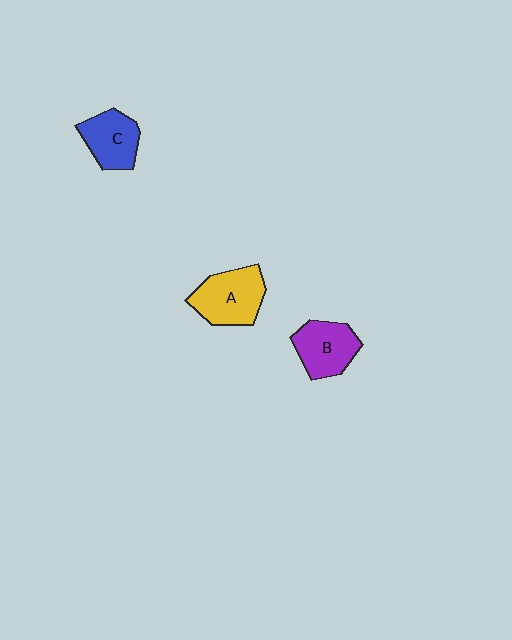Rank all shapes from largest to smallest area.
From largest to smallest: A (yellow), B (purple), C (blue).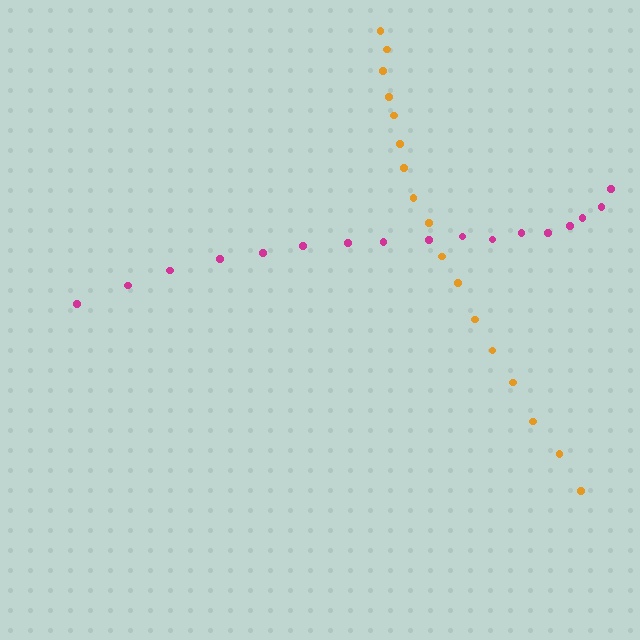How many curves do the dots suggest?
There are 2 distinct paths.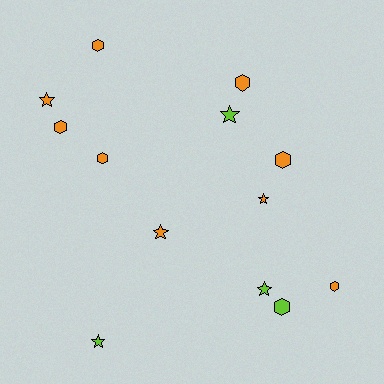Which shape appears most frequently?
Hexagon, with 7 objects.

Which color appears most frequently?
Orange, with 9 objects.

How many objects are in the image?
There are 13 objects.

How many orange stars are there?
There are 3 orange stars.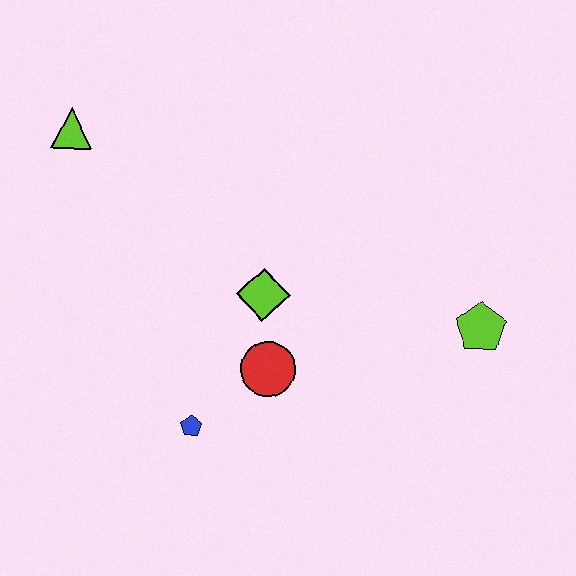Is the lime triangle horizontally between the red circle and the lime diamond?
No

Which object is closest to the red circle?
The lime diamond is closest to the red circle.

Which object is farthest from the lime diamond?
The lime triangle is farthest from the lime diamond.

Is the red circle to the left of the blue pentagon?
No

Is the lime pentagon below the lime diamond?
Yes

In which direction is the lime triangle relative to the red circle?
The lime triangle is above the red circle.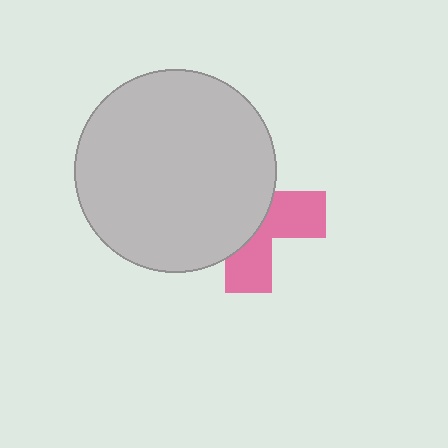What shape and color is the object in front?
The object in front is a light gray circle.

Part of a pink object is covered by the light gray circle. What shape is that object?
It is a cross.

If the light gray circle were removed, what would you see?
You would see the complete pink cross.